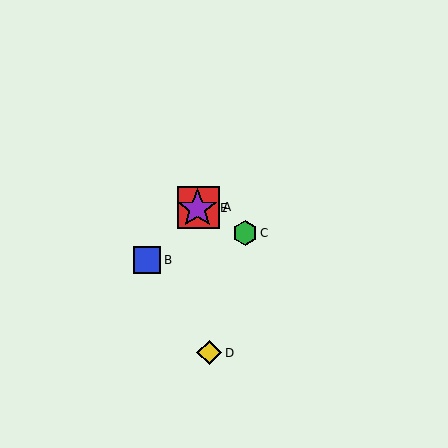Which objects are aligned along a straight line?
Objects A, B, E are aligned along a straight line.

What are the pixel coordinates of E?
Object E is at (197, 208).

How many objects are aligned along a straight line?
3 objects (A, B, E) are aligned along a straight line.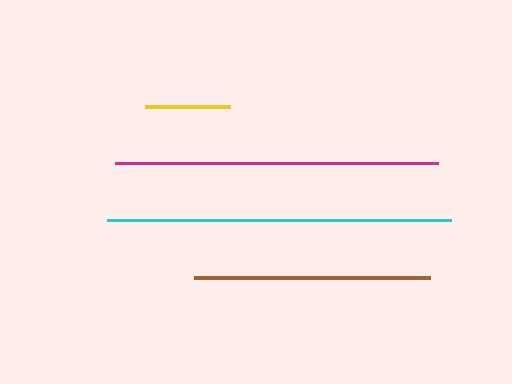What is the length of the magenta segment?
The magenta segment is approximately 323 pixels long.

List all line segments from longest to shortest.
From longest to shortest: cyan, magenta, brown, yellow.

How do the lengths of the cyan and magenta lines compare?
The cyan and magenta lines are approximately the same length.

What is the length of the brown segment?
The brown segment is approximately 236 pixels long.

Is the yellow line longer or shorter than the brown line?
The brown line is longer than the yellow line.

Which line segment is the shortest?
The yellow line is the shortest at approximately 85 pixels.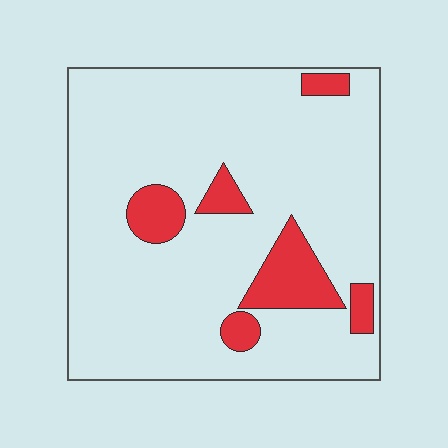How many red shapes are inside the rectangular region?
6.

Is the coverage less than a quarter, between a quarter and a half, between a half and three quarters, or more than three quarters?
Less than a quarter.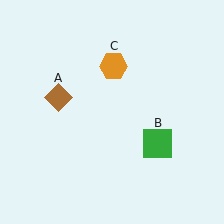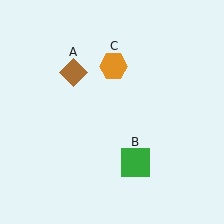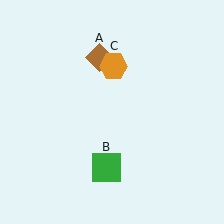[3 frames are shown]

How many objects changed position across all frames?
2 objects changed position: brown diamond (object A), green square (object B).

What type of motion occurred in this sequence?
The brown diamond (object A), green square (object B) rotated clockwise around the center of the scene.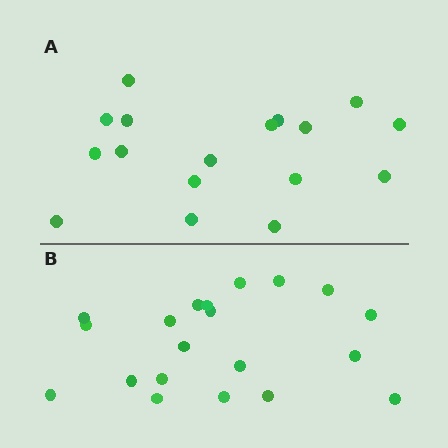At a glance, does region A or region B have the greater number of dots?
Region B (the bottom region) has more dots.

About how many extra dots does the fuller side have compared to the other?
Region B has just a few more — roughly 2 or 3 more dots than region A.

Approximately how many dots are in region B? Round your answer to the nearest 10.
About 20 dots.